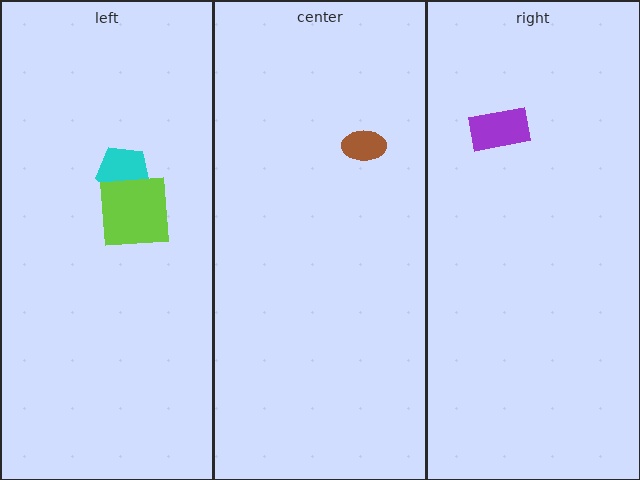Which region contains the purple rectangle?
The right region.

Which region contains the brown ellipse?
The center region.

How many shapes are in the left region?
2.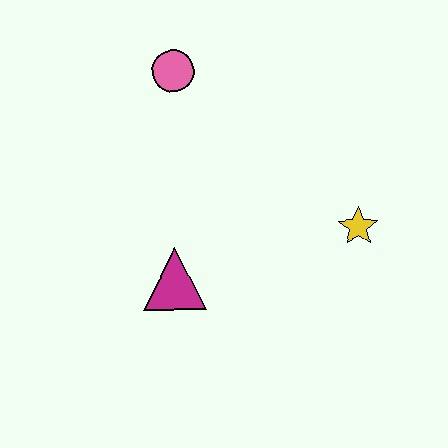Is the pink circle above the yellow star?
Yes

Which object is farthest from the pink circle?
The yellow star is farthest from the pink circle.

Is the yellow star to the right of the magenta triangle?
Yes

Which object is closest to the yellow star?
The magenta triangle is closest to the yellow star.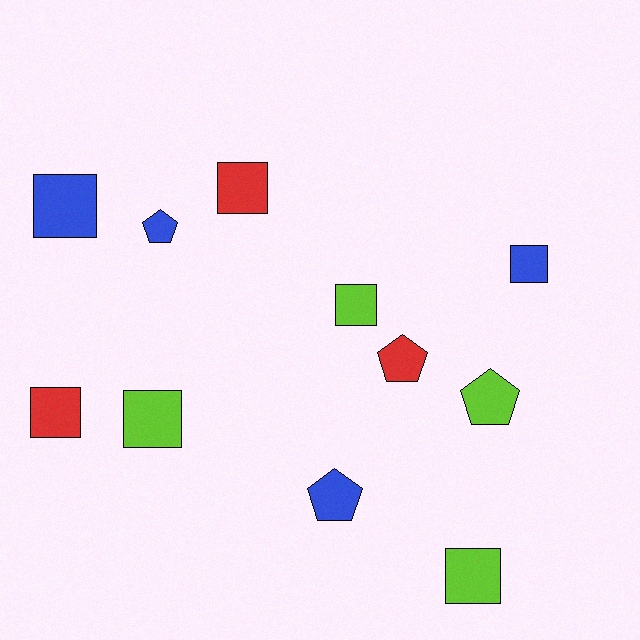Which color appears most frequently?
Lime, with 4 objects.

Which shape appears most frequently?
Square, with 7 objects.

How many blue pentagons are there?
There are 2 blue pentagons.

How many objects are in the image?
There are 11 objects.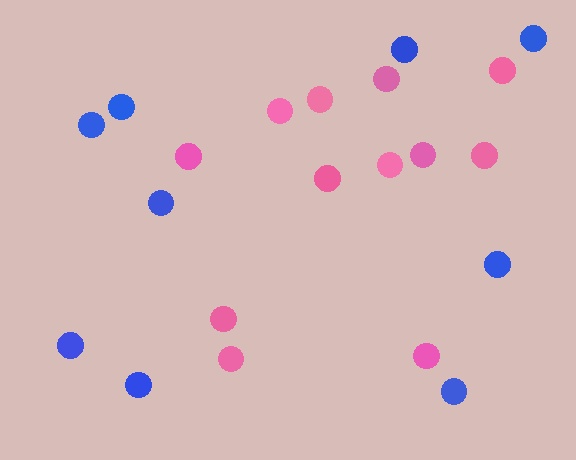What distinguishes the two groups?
There are 2 groups: one group of pink circles (12) and one group of blue circles (9).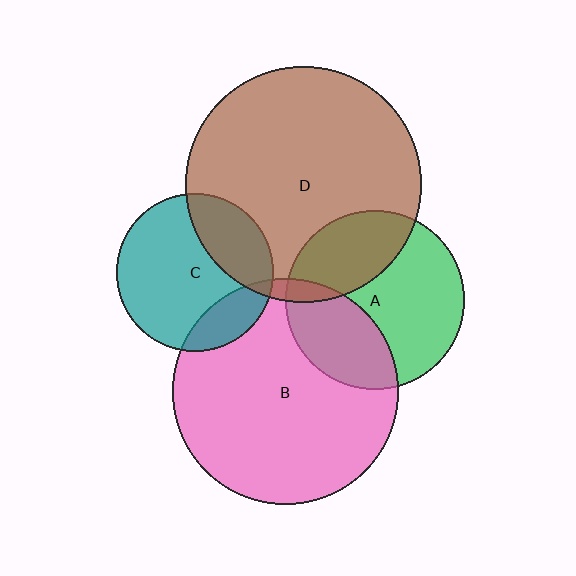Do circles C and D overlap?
Yes.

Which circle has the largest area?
Circle D (brown).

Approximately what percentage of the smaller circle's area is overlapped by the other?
Approximately 25%.